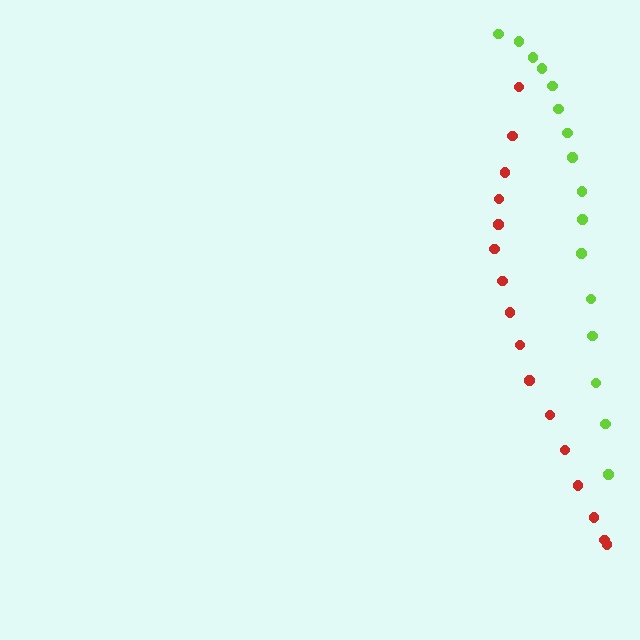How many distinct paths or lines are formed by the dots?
There are 2 distinct paths.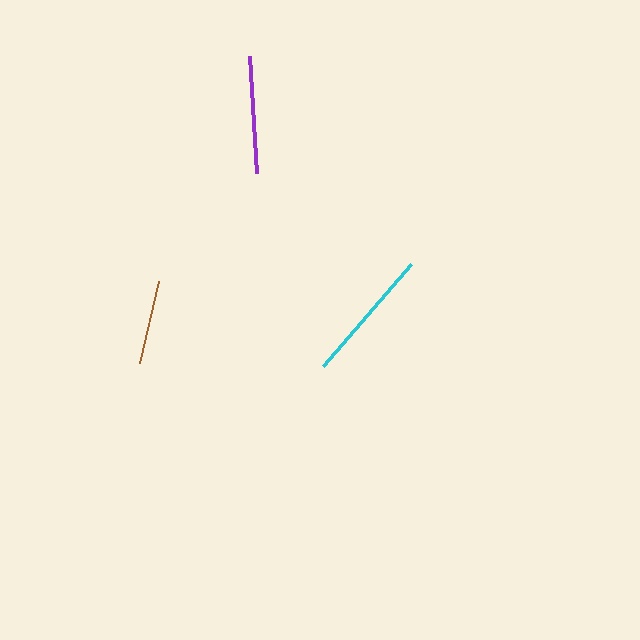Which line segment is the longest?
The cyan line is the longest at approximately 134 pixels.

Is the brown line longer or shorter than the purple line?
The purple line is longer than the brown line.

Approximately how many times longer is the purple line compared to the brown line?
The purple line is approximately 1.4 times the length of the brown line.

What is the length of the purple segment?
The purple segment is approximately 117 pixels long.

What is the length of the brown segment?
The brown segment is approximately 84 pixels long.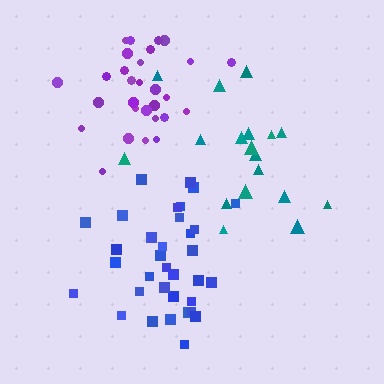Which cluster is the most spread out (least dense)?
Teal.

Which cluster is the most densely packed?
Blue.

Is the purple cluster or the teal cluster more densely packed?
Purple.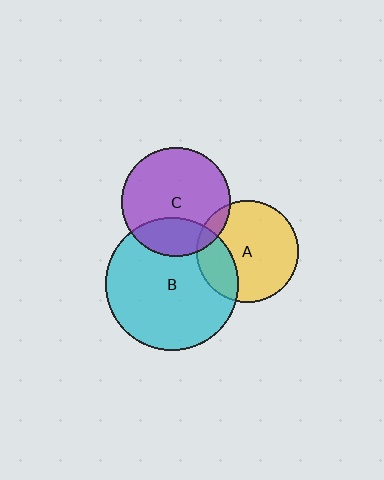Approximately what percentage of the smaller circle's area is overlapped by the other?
Approximately 10%.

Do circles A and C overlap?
Yes.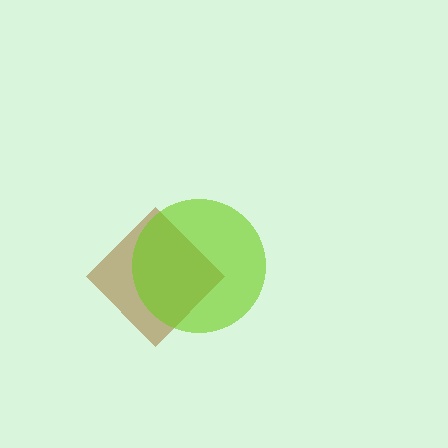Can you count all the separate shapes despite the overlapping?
Yes, there are 2 separate shapes.